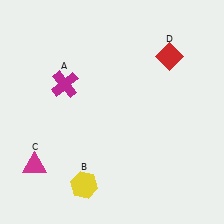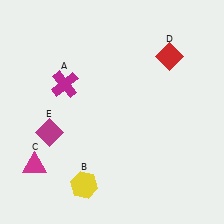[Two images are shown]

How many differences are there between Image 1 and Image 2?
There is 1 difference between the two images.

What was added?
A magenta diamond (E) was added in Image 2.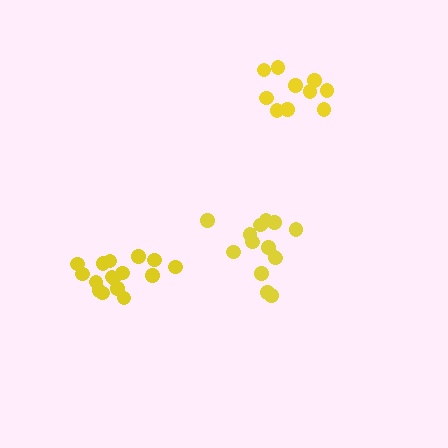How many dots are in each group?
Group 1: 16 dots, Group 2: 14 dots, Group 3: 10 dots (40 total).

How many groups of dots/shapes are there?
There are 3 groups.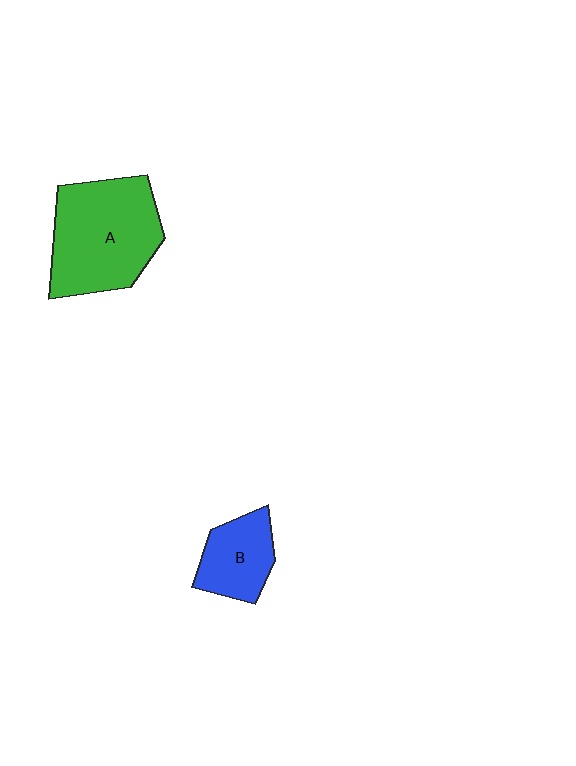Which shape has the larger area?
Shape A (green).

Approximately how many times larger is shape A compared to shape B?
Approximately 2.1 times.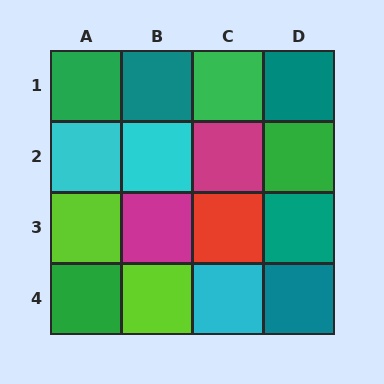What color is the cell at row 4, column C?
Cyan.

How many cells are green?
4 cells are green.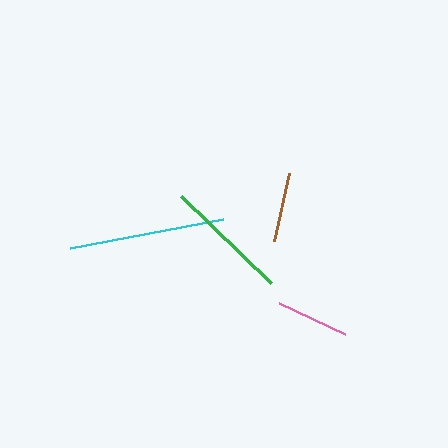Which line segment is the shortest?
The brown line is the shortest at approximately 69 pixels.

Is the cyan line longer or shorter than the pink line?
The cyan line is longer than the pink line.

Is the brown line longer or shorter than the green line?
The green line is longer than the brown line.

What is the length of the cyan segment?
The cyan segment is approximately 156 pixels long.